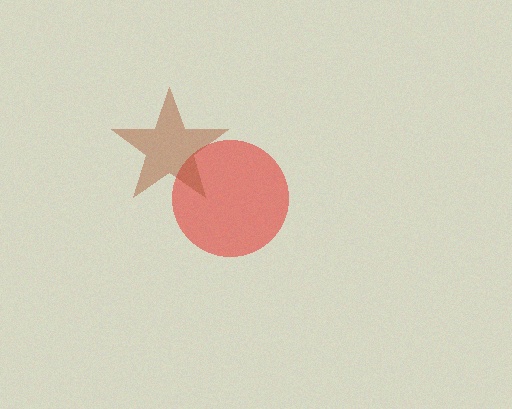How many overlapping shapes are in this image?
There are 2 overlapping shapes in the image.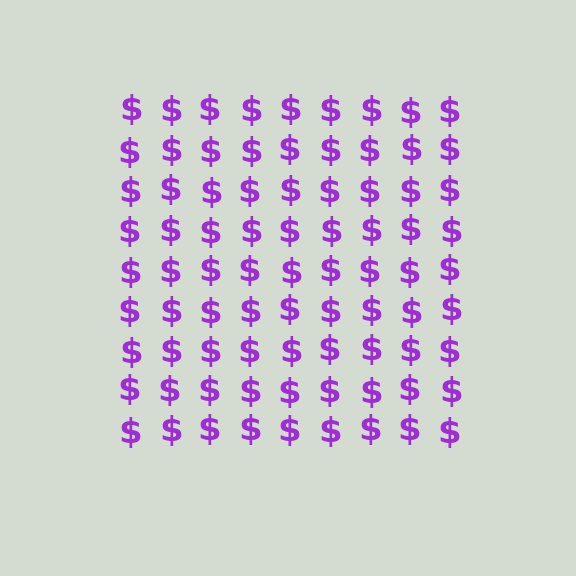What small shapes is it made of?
It is made of small dollar signs.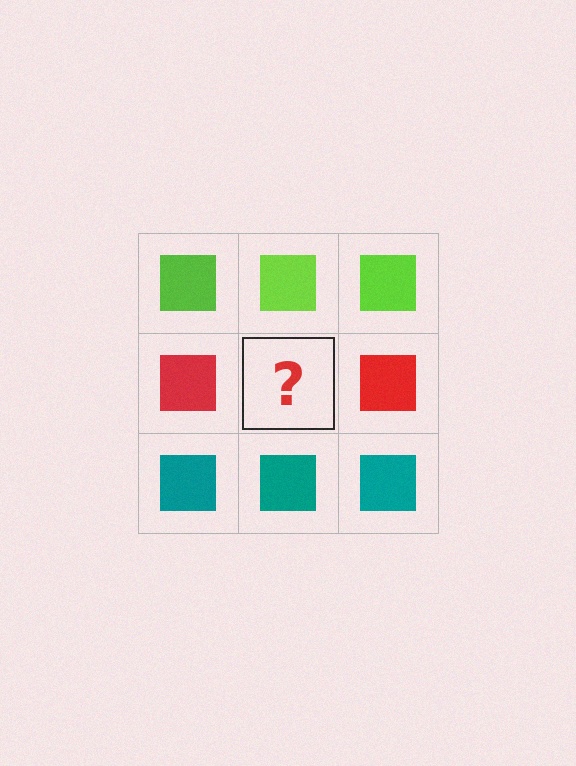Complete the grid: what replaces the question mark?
The question mark should be replaced with a red square.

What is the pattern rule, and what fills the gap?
The rule is that each row has a consistent color. The gap should be filled with a red square.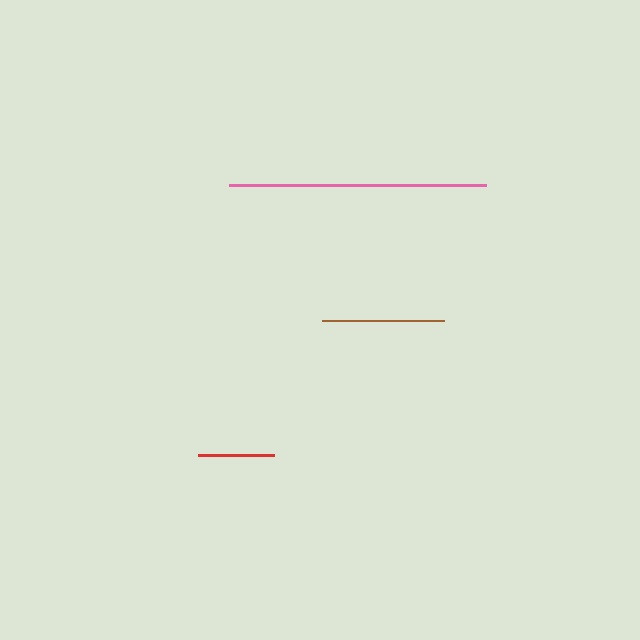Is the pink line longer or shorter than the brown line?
The pink line is longer than the brown line.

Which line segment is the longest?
The pink line is the longest at approximately 257 pixels.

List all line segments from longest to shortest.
From longest to shortest: pink, brown, red.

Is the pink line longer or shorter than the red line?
The pink line is longer than the red line.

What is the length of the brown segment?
The brown segment is approximately 121 pixels long.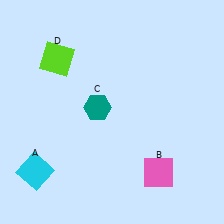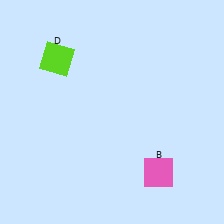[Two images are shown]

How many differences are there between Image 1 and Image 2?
There are 2 differences between the two images.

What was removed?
The cyan square (A), the teal hexagon (C) were removed in Image 2.